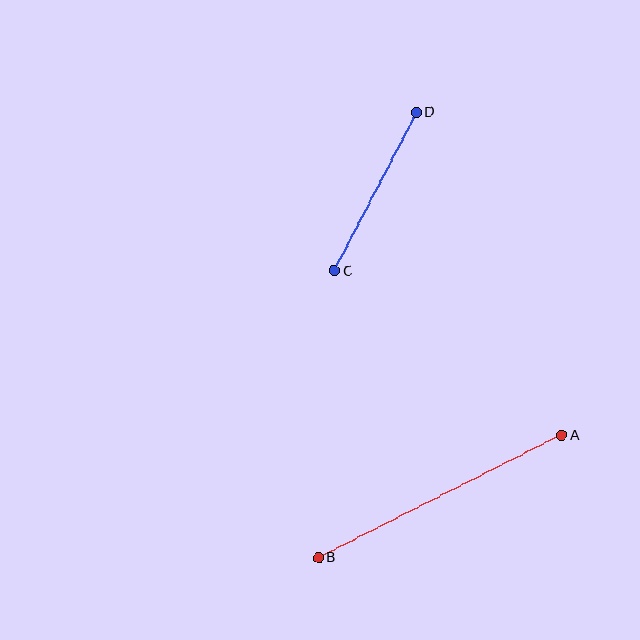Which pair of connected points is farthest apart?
Points A and B are farthest apart.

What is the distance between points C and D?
The distance is approximately 178 pixels.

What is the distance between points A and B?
The distance is approximately 272 pixels.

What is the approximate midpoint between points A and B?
The midpoint is at approximately (440, 497) pixels.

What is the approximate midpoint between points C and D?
The midpoint is at approximately (376, 192) pixels.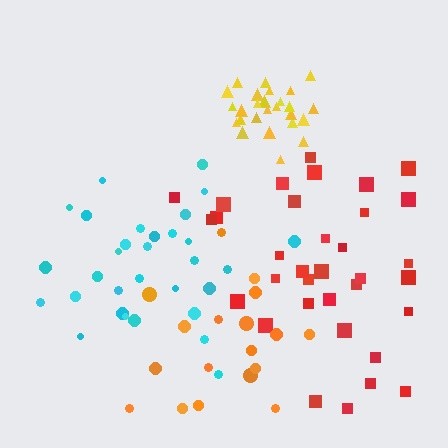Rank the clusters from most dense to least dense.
yellow, orange, cyan, red.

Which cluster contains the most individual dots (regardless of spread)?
Red (34).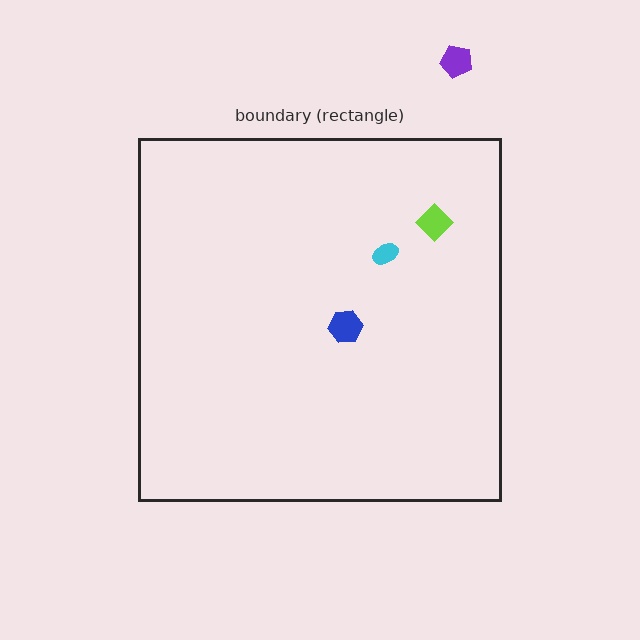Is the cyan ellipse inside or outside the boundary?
Inside.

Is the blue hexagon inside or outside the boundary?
Inside.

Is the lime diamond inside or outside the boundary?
Inside.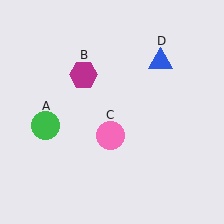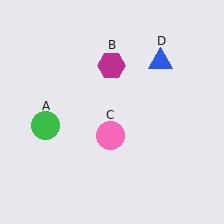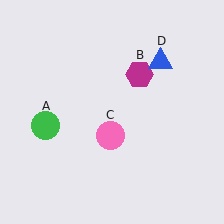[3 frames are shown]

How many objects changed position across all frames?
1 object changed position: magenta hexagon (object B).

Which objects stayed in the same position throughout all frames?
Green circle (object A) and pink circle (object C) and blue triangle (object D) remained stationary.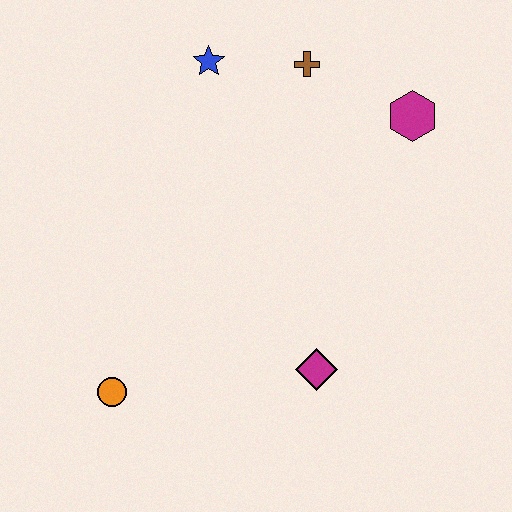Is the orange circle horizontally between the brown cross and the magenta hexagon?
No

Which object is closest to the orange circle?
The magenta diamond is closest to the orange circle.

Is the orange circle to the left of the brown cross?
Yes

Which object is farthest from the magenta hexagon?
The orange circle is farthest from the magenta hexagon.